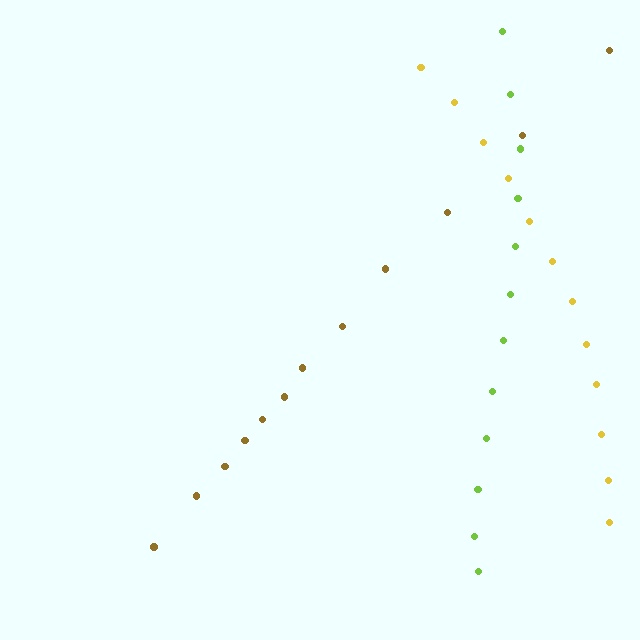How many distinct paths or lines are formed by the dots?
There are 3 distinct paths.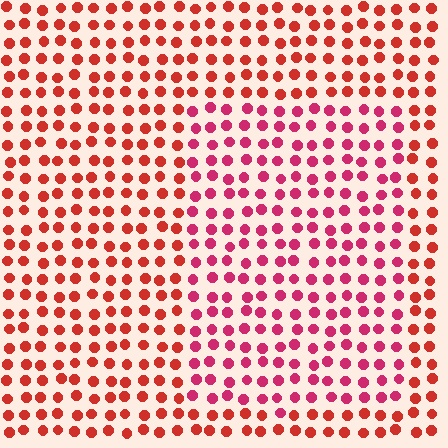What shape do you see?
I see a rectangle.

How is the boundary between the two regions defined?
The boundary is defined purely by a slight shift in hue (about 28 degrees). Spacing, size, and orientation are identical on both sides.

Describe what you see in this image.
The image is filled with small red elements in a uniform arrangement. A rectangle-shaped region is visible where the elements are tinted to a slightly different hue, forming a subtle color boundary.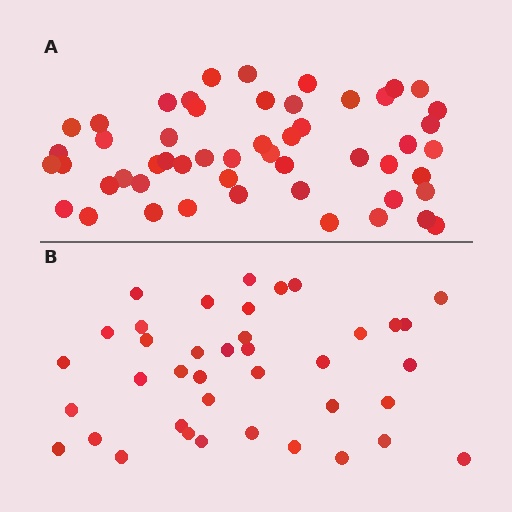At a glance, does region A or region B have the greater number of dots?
Region A (the top region) has more dots.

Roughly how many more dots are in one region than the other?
Region A has approximately 15 more dots than region B.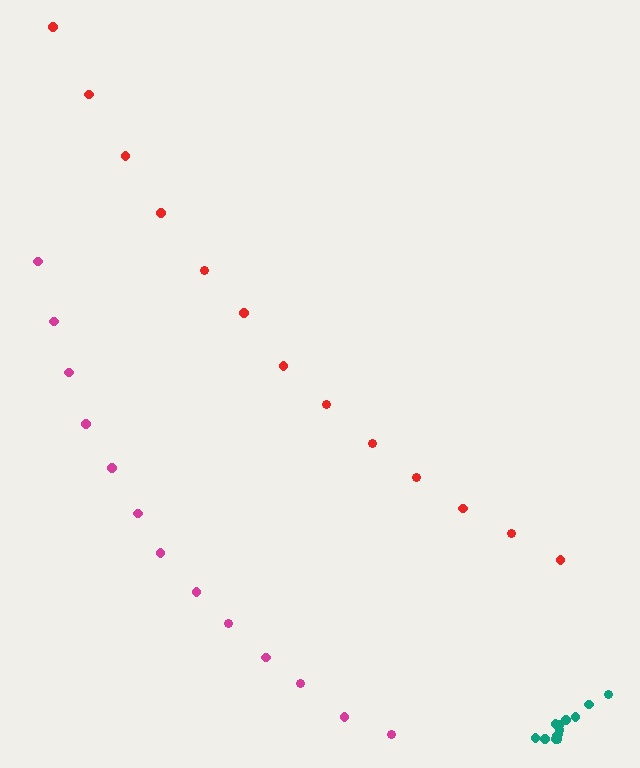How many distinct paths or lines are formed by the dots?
There are 3 distinct paths.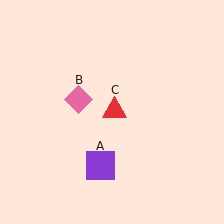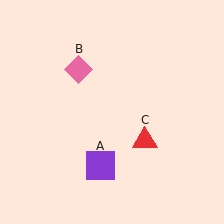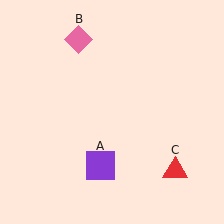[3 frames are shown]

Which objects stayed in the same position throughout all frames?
Purple square (object A) remained stationary.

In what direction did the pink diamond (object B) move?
The pink diamond (object B) moved up.